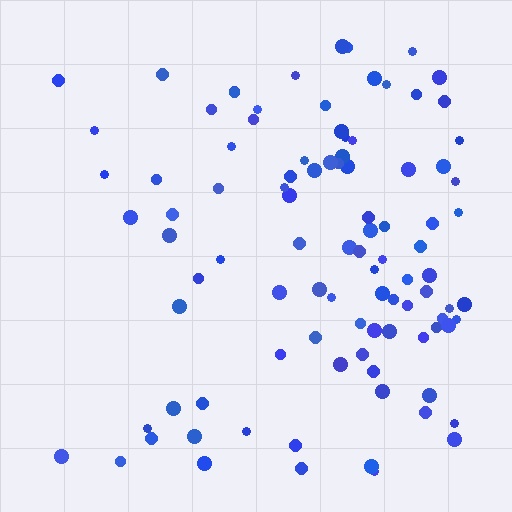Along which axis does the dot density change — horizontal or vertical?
Horizontal.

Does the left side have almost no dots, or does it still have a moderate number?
Still a moderate number, just noticeably fewer than the right.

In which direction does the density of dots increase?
From left to right, with the right side densest.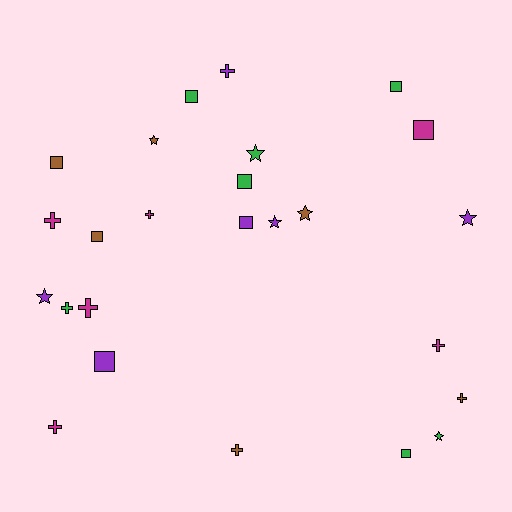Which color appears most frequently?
Green, with 7 objects.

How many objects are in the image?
There are 25 objects.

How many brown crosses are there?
There are 2 brown crosses.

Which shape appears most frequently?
Square, with 9 objects.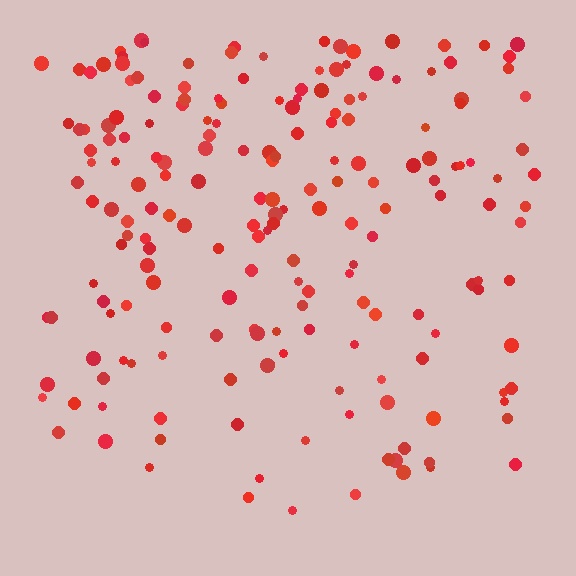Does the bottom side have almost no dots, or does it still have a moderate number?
Still a moderate number, just noticeably fewer than the top.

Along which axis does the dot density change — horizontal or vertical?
Vertical.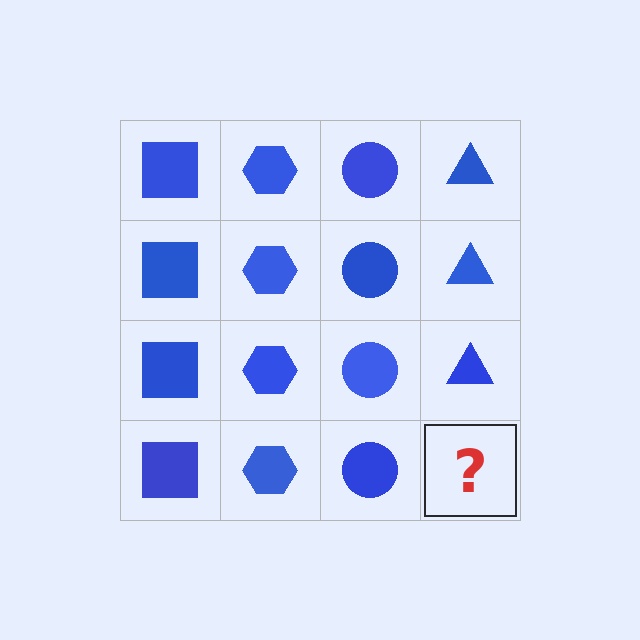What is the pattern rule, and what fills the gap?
The rule is that each column has a consistent shape. The gap should be filled with a blue triangle.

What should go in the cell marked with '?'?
The missing cell should contain a blue triangle.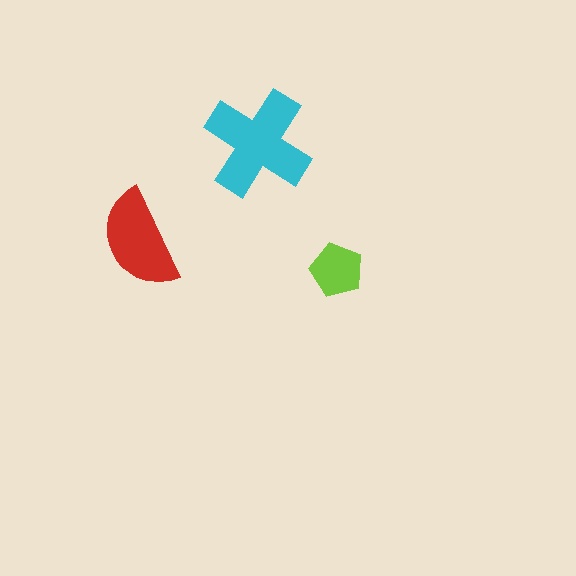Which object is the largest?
The cyan cross.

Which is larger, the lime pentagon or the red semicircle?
The red semicircle.